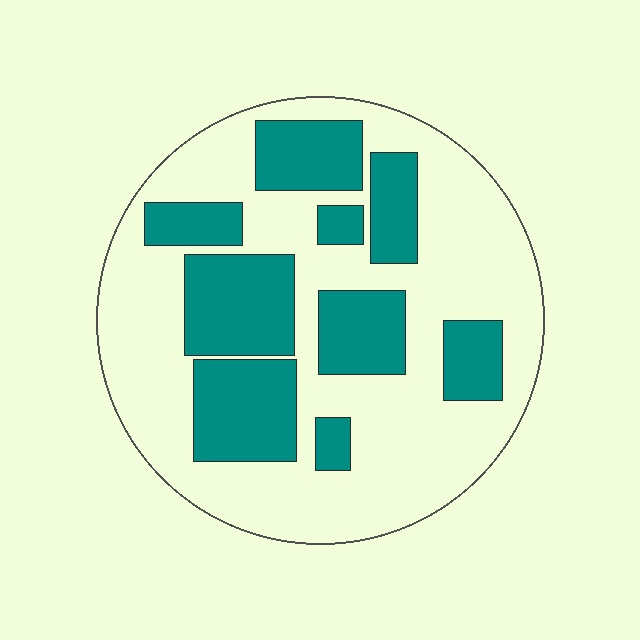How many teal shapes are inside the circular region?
9.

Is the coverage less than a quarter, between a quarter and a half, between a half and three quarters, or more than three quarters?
Between a quarter and a half.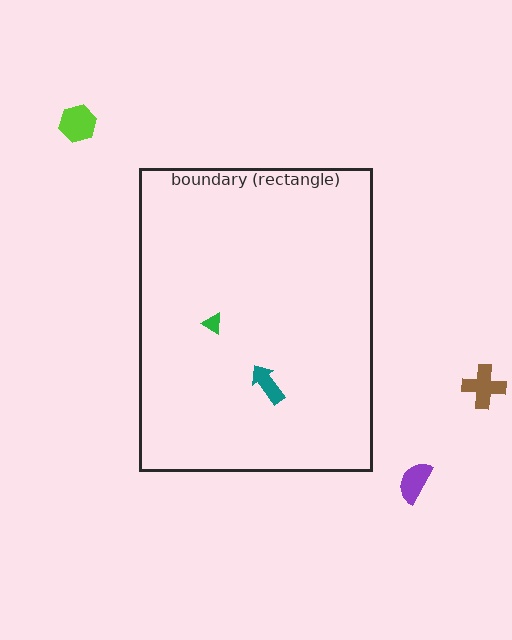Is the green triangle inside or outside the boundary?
Inside.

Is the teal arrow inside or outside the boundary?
Inside.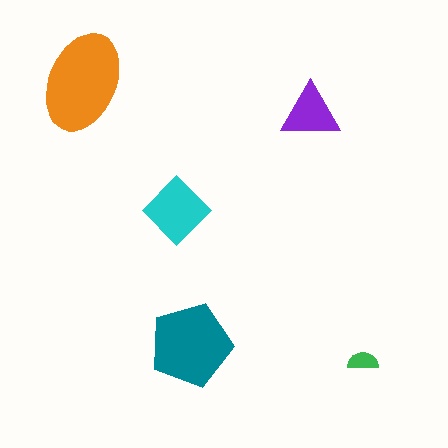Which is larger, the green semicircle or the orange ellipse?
The orange ellipse.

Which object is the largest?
The orange ellipse.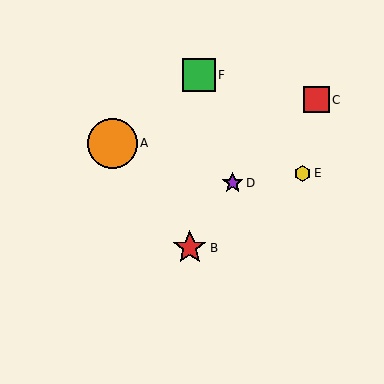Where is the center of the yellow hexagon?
The center of the yellow hexagon is at (302, 173).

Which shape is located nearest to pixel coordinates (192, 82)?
The green square (labeled F) at (199, 75) is nearest to that location.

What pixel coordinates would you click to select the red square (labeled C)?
Click at (316, 100) to select the red square C.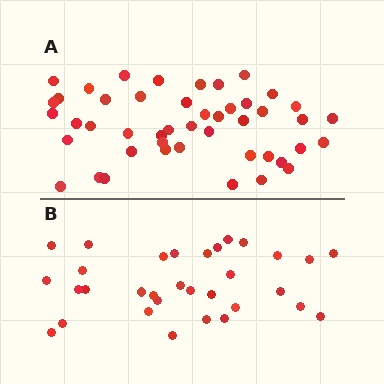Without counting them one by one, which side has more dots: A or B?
Region A (the top region) has more dots.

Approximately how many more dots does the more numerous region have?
Region A has approximately 15 more dots than region B.